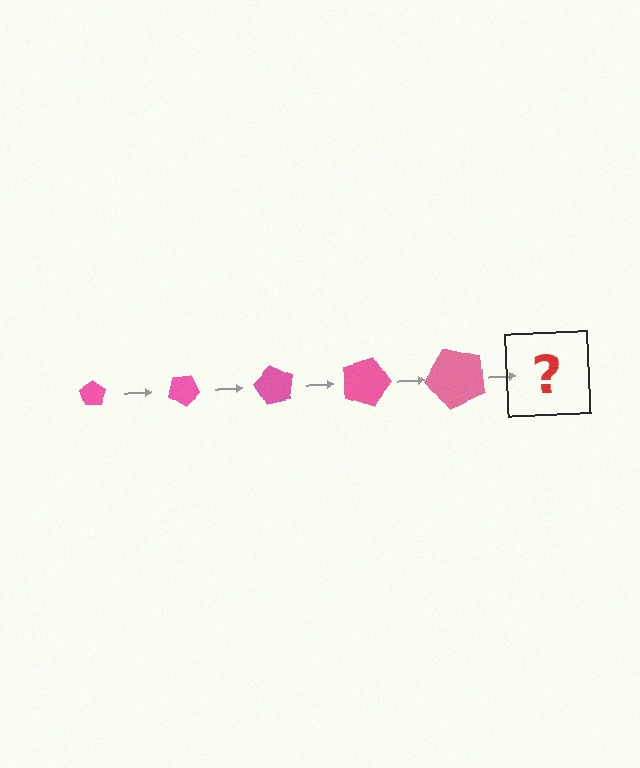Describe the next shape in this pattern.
It should be a pentagon, larger than the previous one and rotated 150 degrees from the start.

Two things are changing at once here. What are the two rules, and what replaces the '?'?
The two rules are that the pentagon grows larger each step and it rotates 30 degrees each step. The '?' should be a pentagon, larger than the previous one and rotated 150 degrees from the start.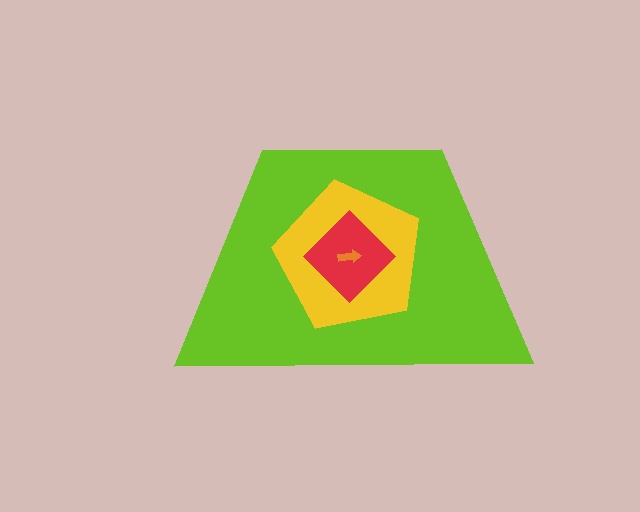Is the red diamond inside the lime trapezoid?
Yes.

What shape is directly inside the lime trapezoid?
The yellow pentagon.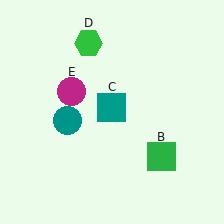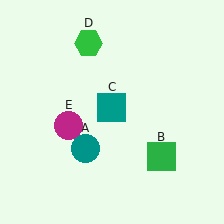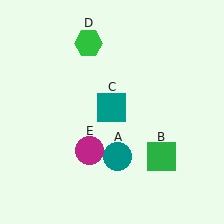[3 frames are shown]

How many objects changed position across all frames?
2 objects changed position: teal circle (object A), magenta circle (object E).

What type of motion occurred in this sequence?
The teal circle (object A), magenta circle (object E) rotated counterclockwise around the center of the scene.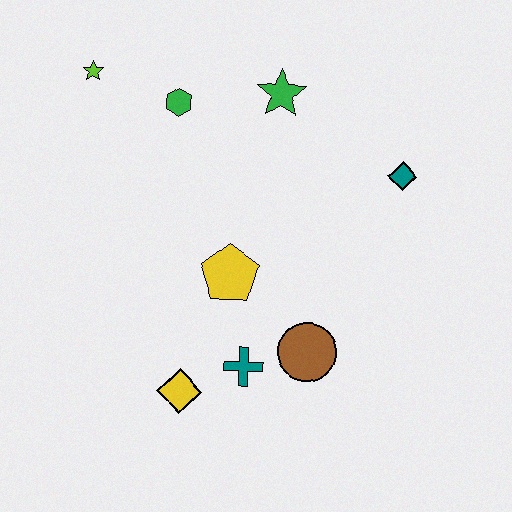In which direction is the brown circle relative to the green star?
The brown circle is below the green star.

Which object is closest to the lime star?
The green hexagon is closest to the lime star.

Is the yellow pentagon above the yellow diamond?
Yes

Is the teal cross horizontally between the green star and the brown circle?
No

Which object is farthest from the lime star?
The brown circle is farthest from the lime star.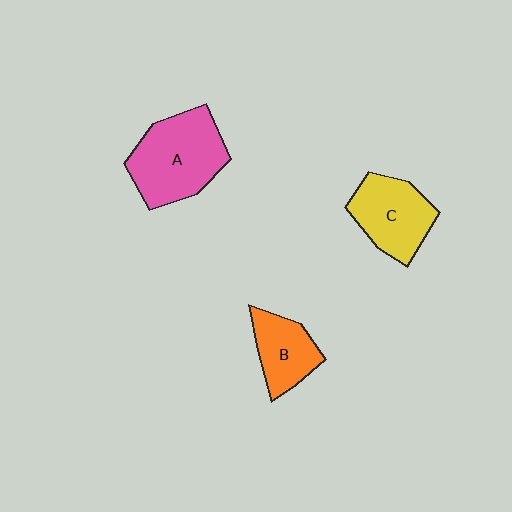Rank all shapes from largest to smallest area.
From largest to smallest: A (pink), C (yellow), B (orange).